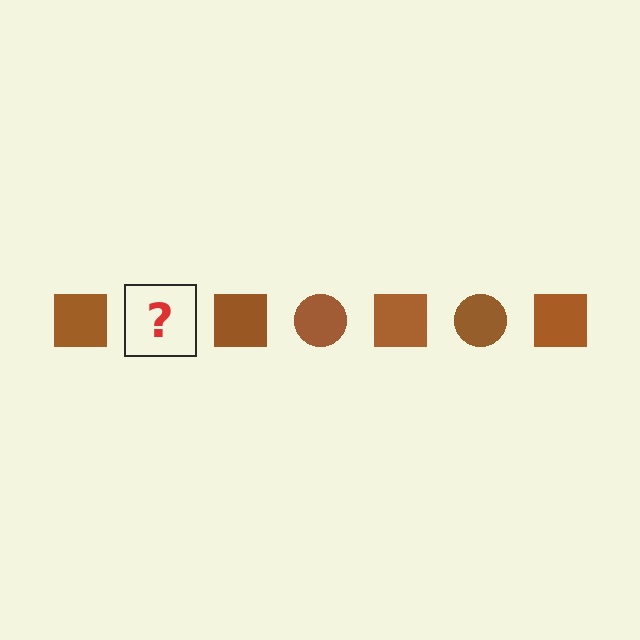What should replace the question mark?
The question mark should be replaced with a brown circle.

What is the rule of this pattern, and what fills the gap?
The rule is that the pattern cycles through square, circle shapes in brown. The gap should be filled with a brown circle.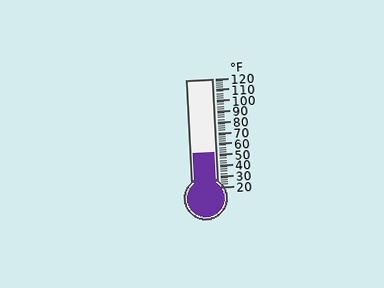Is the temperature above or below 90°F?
The temperature is below 90°F.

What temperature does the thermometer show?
The thermometer shows approximately 52°F.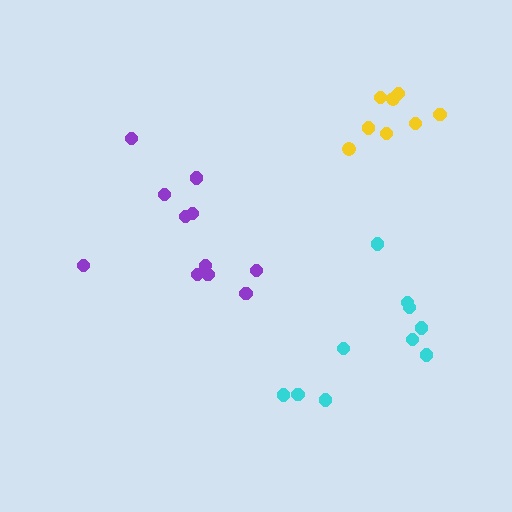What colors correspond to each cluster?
The clusters are colored: cyan, yellow, purple.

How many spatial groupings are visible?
There are 3 spatial groupings.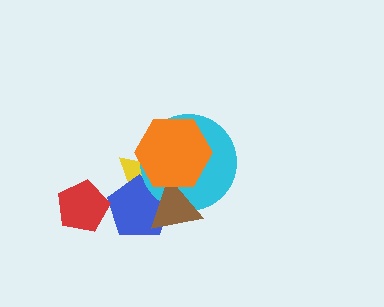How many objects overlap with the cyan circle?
4 objects overlap with the cyan circle.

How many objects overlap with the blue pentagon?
4 objects overlap with the blue pentagon.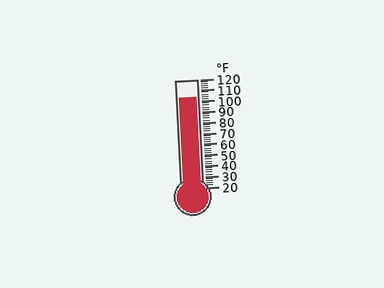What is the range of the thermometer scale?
The thermometer scale ranges from 20°F to 120°F.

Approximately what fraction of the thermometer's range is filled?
The thermometer is filled to approximately 85% of its range.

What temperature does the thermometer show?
The thermometer shows approximately 104°F.